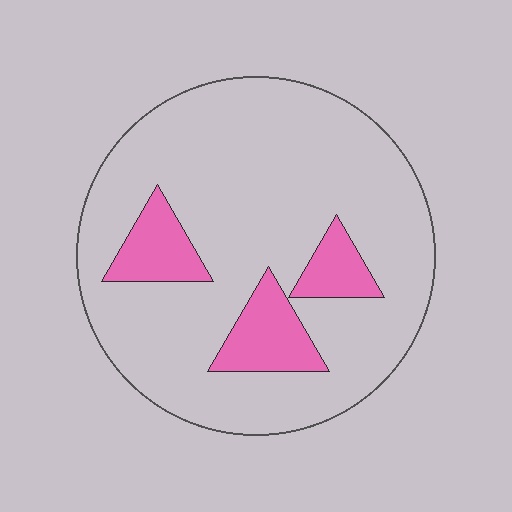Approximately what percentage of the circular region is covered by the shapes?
Approximately 15%.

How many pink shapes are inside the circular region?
3.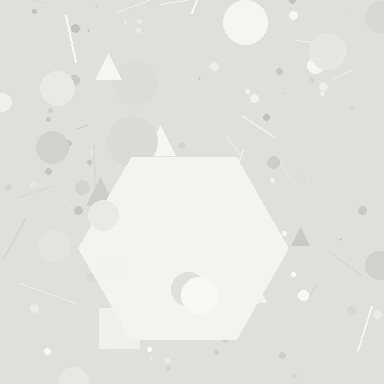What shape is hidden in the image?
A hexagon is hidden in the image.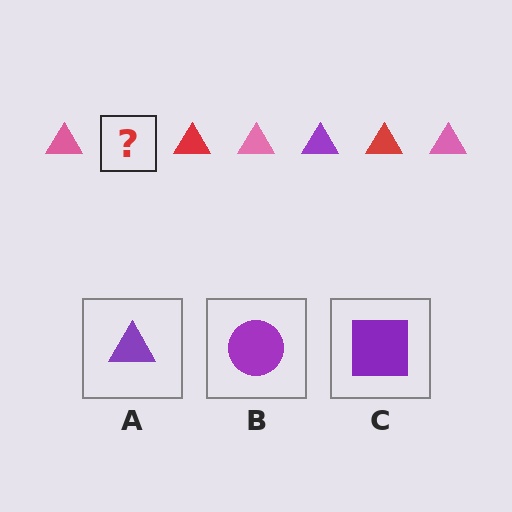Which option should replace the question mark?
Option A.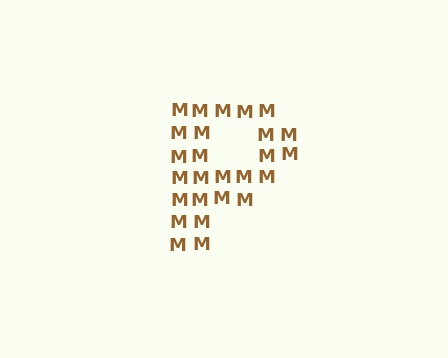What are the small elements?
The small elements are letter M's.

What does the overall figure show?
The overall figure shows the letter P.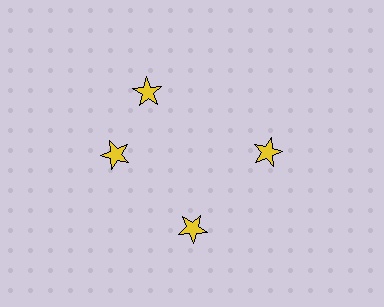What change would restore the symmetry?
The symmetry would be restored by rotating it back into even spacing with its neighbors so that all 4 stars sit at equal angles and equal distance from the center.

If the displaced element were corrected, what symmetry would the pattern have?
It would have 4-fold rotational symmetry — the pattern would map onto itself every 90 degrees.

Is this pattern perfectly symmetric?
No. The 4 yellow stars are arranged in a ring, but one element near the 12 o'clock position is rotated out of alignment along the ring, breaking the 4-fold rotational symmetry.